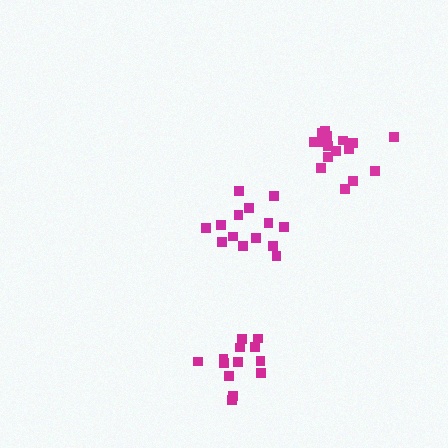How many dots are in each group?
Group 1: 13 dots, Group 2: 14 dots, Group 3: 16 dots (43 total).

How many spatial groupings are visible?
There are 3 spatial groupings.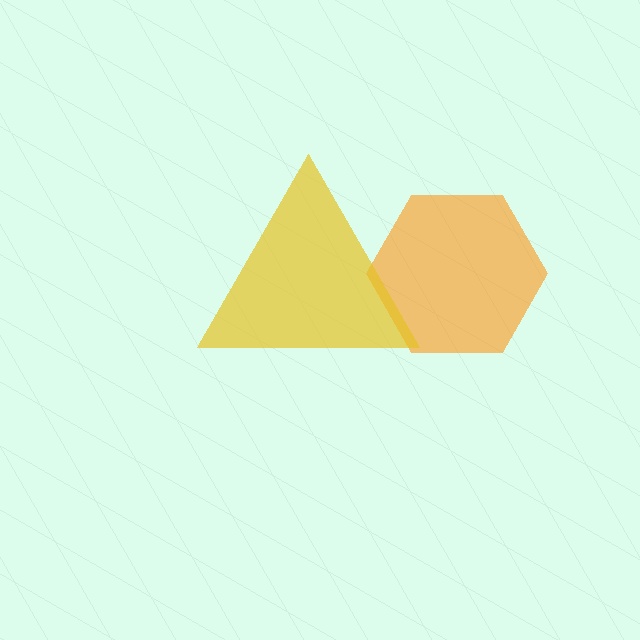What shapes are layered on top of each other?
The layered shapes are: an orange hexagon, a yellow triangle.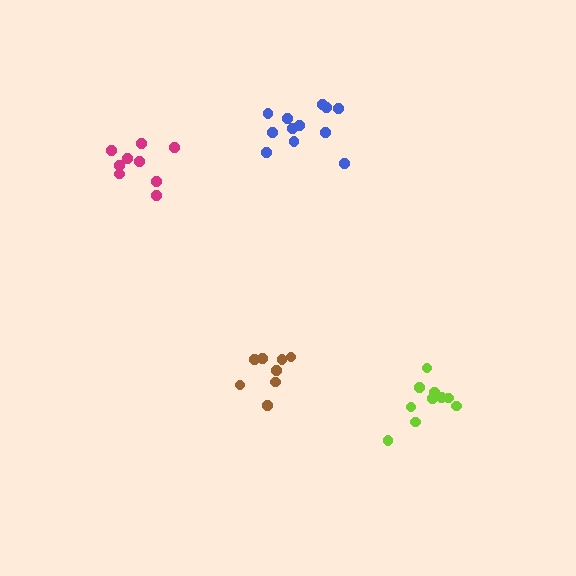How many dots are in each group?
Group 1: 12 dots, Group 2: 10 dots, Group 3: 8 dots, Group 4: 9 dots (39 total).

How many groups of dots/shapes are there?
There are 4 groups.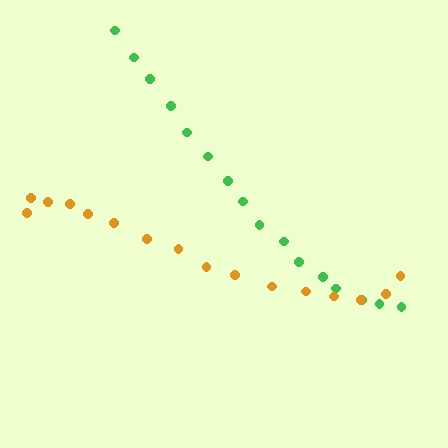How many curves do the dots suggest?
There are 2 distinct paths.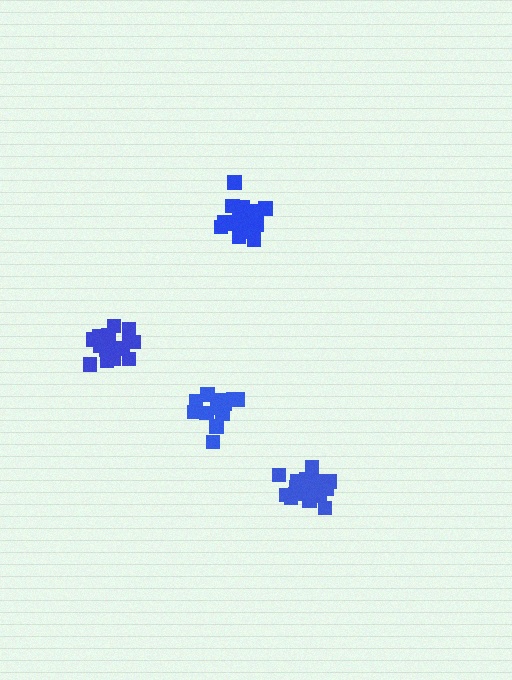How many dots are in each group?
Group 1: 17 dots, Group 2: 17 dots, Group 3: 16 dots, Group 4: 14 dots (64 total).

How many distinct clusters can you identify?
There are 4 distinct clusters.